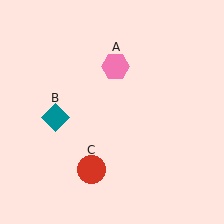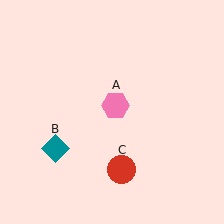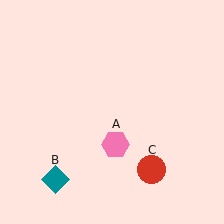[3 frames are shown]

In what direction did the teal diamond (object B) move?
The teal diamond (object B) moved down.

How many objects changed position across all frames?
3 objects changed position: pink hexagon (object A), teal diamond (object B), red circle (object C).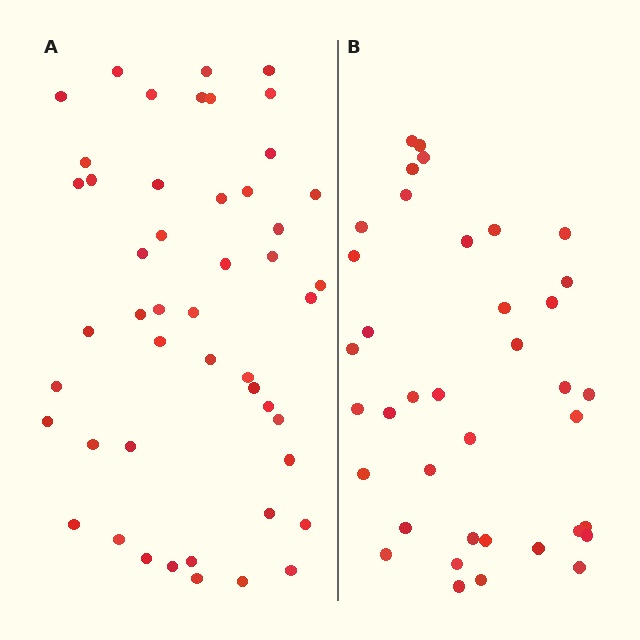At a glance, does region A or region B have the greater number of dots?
Region A (the left region) has more dots.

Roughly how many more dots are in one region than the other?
Region A has roughly 10 or so more dots than region B.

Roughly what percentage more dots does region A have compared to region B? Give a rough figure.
About 25% more.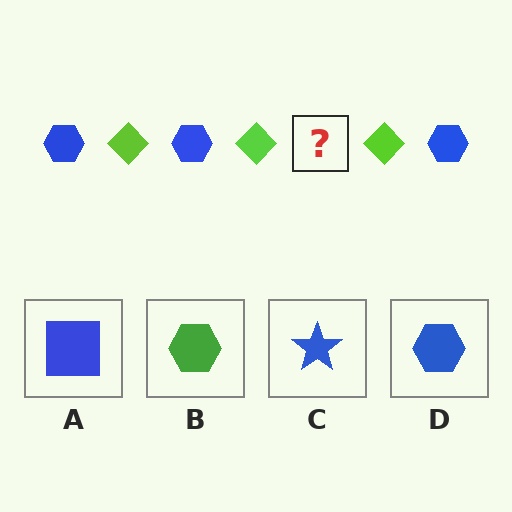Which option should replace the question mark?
Option D.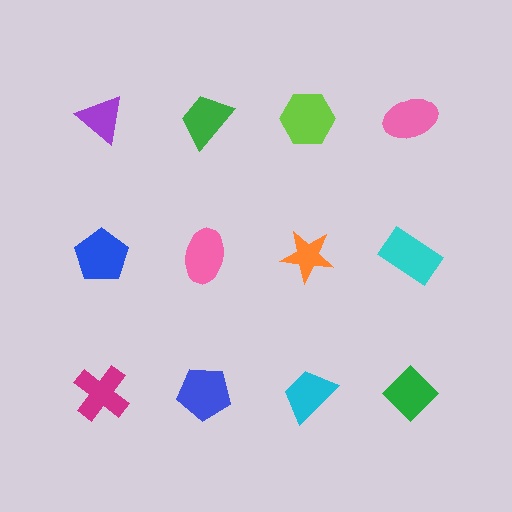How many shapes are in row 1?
4 shapes.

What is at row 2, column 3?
An orange star.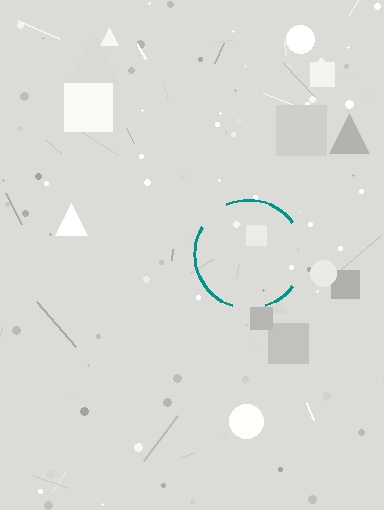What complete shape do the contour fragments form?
The contour fragments form a circle.